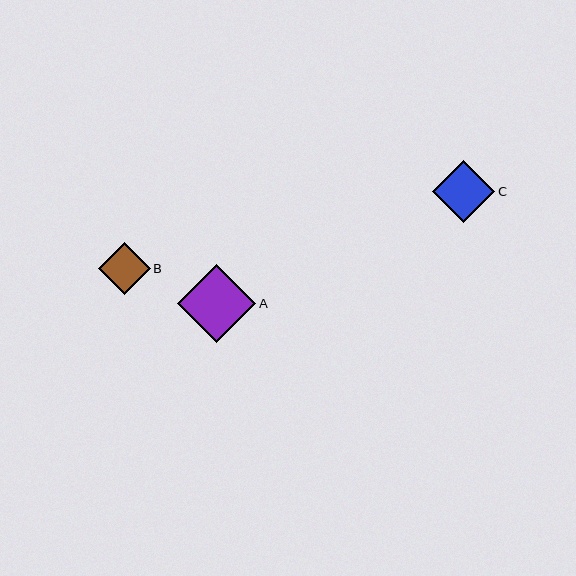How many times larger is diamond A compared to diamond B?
Diamond A is approximately 1.5 times the size of diamond B.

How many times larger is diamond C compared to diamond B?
Diamond C is approximately 1.2 times the size of diamond B.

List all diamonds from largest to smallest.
From largest to smallest: A, C, B.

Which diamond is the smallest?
Diamond B is the smallest with a size of approximately 52 pixels.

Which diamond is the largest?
Diamond A is the largest with a size of approximately 79 pixels.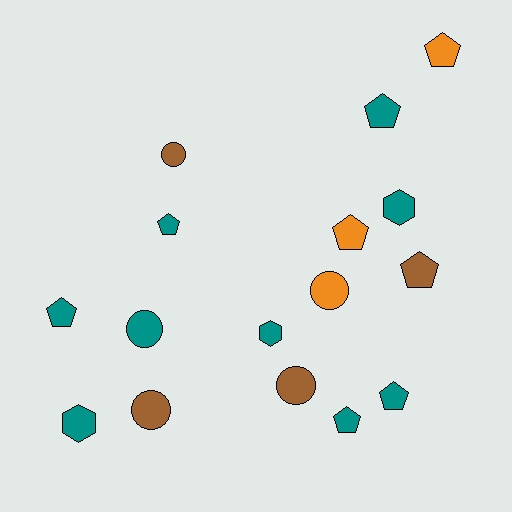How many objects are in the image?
There are 16 objects.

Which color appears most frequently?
Teal, with 9 objects.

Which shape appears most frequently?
Pentagon, with 8 objects.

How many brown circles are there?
There are 3 brown circles.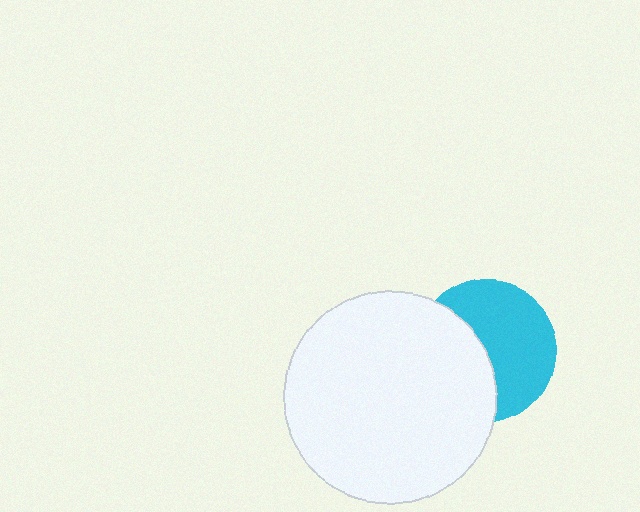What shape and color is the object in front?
The object in front is a white circle.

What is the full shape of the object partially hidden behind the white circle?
The partially hidden object is a cyan circle.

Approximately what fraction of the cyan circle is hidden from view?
Roughly 44% of the cyan circle is hidden behind the white circle.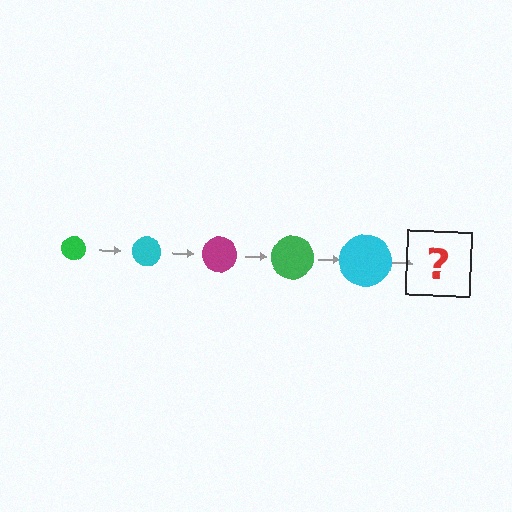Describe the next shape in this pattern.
It should be a magenta circle, larger than the previous one.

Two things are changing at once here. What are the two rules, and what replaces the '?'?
The two rules are that the circle grows larger each step and the color cycles through green, cyan, and magenta. The '?' should be a magenta circle, larger than the previous one.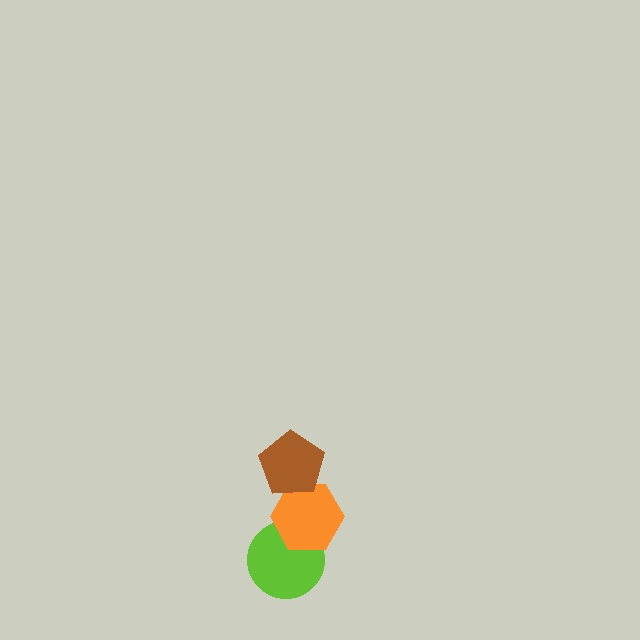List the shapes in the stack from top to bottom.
From top to bottom: the brown pentagon, the orange hexagon, the lime circle.